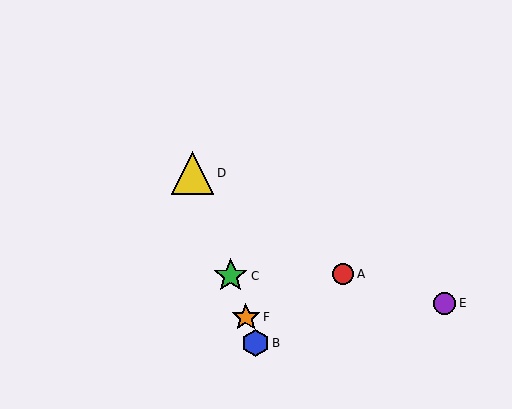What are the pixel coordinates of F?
Object F is at (246, 317).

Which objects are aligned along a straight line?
Objects B, C, D, F are aligned along a straight line.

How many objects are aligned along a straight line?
4 objects (B, C, D, F) are aligned along a straight line.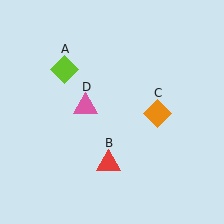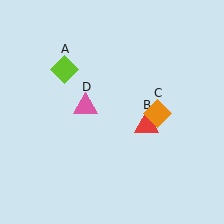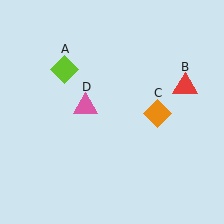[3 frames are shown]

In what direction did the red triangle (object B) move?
The red triangle (object B) moved up and to the right.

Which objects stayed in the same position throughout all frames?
Lime diamond (object A) and orange diamond (object C) and pink triangle (object D) remained stationary.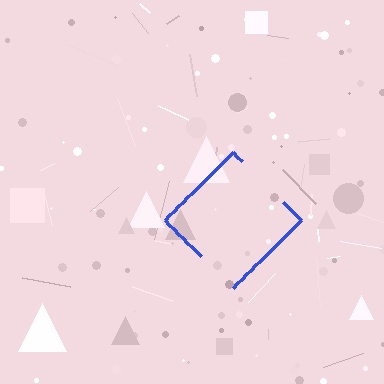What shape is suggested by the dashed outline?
The dashed outline suggests a diamond.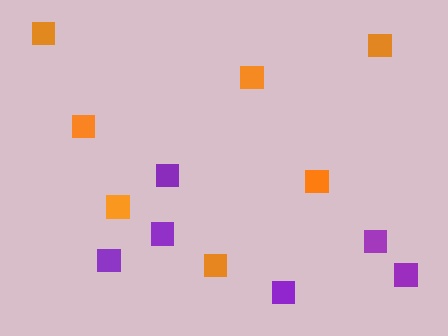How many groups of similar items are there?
There are 2 groups: one group of orange squares (7) and one group of purple squares (6).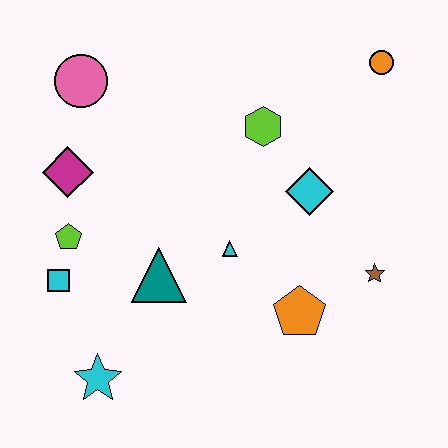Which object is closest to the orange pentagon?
The brown star is closest to the orange pentagon.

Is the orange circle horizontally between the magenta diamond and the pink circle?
No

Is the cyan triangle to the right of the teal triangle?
Yes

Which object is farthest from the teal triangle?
The orange circle is farthest from the teal triangle.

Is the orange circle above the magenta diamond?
Yes